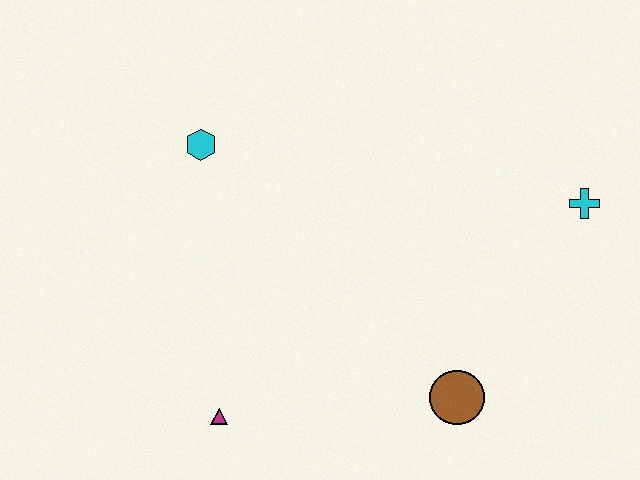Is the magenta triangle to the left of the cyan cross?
Yes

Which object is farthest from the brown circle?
The cyan hexagon is farthest from the brown circle.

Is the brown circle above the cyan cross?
No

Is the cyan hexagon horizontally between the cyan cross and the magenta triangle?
No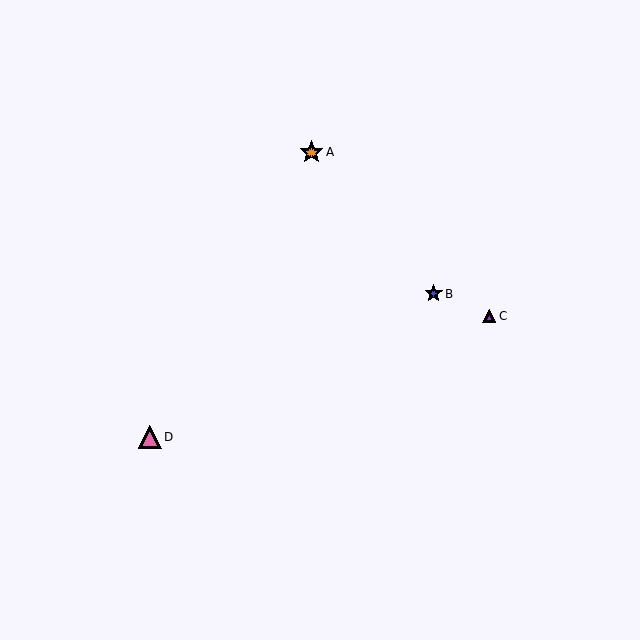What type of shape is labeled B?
Shape B is a blue star.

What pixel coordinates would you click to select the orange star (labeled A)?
Click at (311, 152) to select the orange star A.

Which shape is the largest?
The orange star (labeled A) is the largest.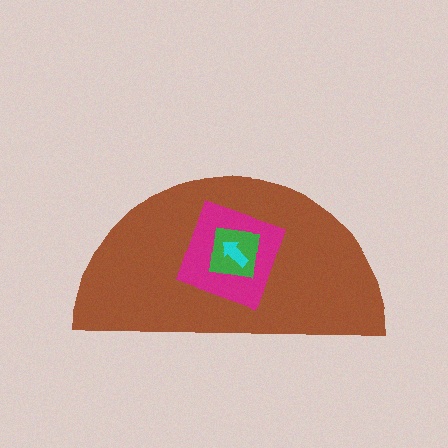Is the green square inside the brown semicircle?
Yes.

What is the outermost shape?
The brown semicircle.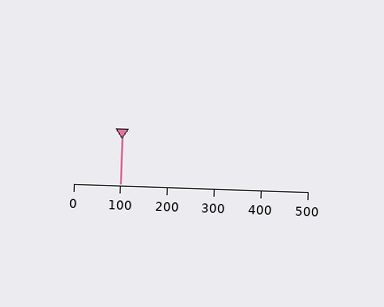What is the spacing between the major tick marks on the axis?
The major ticks are spaced 100 apart.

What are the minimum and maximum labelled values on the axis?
The axis runs from 0 to 500.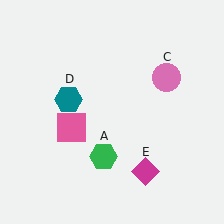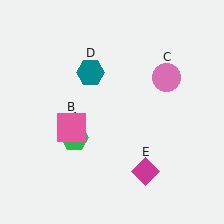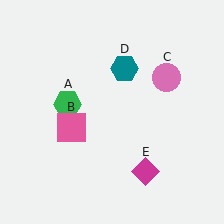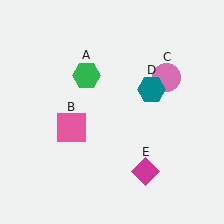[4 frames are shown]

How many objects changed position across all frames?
2 objects changed position: green hexagon (object A), teal hexagon (object D).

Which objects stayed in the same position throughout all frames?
Pink square (object B) and pink circle (object C) and magenta diamond (object E) remained stationary.